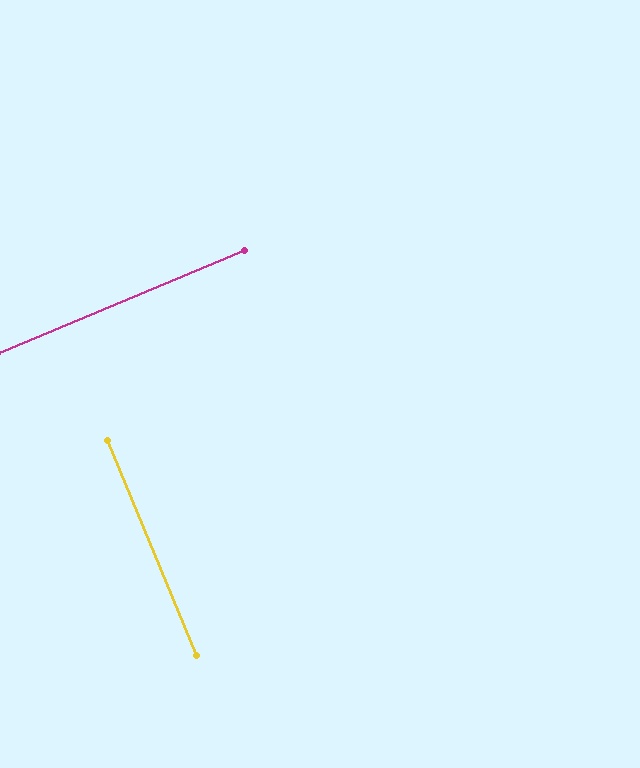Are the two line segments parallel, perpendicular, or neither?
Perpendicular — they meet at approximately 90°.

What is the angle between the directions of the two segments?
Approximately 90 degrees.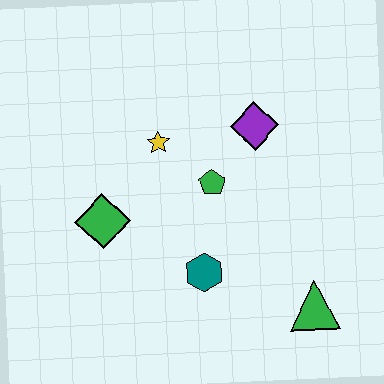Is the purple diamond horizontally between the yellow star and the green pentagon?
No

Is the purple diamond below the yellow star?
No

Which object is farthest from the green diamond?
The green triangle is farthest from the green diamond.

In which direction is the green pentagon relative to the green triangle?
The green pentagon is above the green triangle.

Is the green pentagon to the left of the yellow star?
No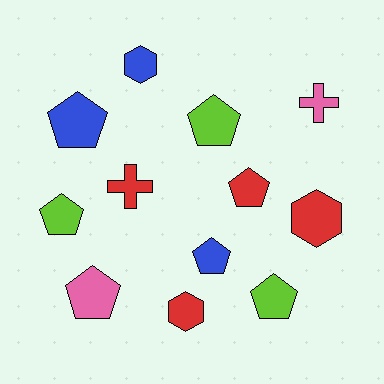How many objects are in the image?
There are 12 objects.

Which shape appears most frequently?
Pentagon, with 7 objects.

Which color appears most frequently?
Red, with 4 objects.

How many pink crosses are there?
There is 1 pink cross.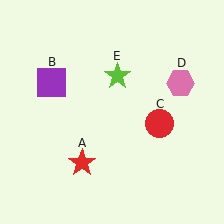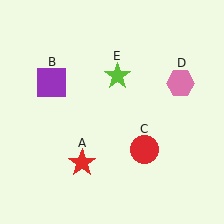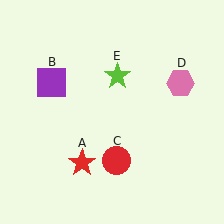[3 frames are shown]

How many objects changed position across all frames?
1 object changed position: red circle (object C).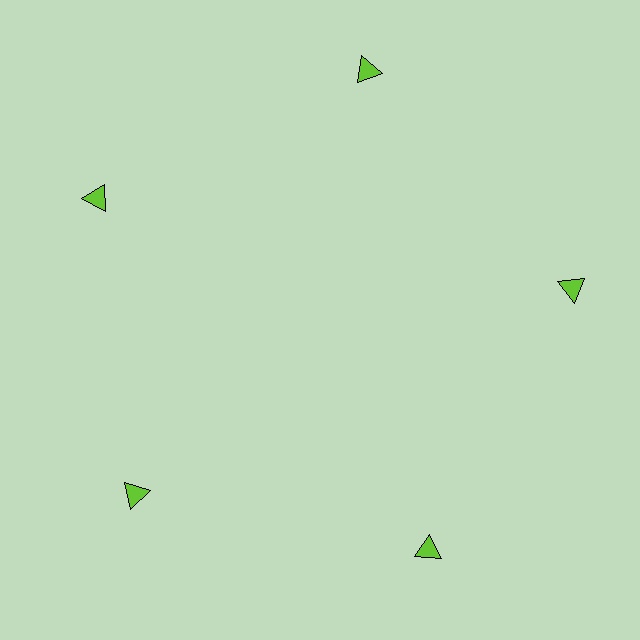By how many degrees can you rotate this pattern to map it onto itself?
The pattern maps onto itself every 72 degrees of rotation.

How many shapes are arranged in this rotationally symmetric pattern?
There are 5 shapes, arranged in 5 groups of 1.